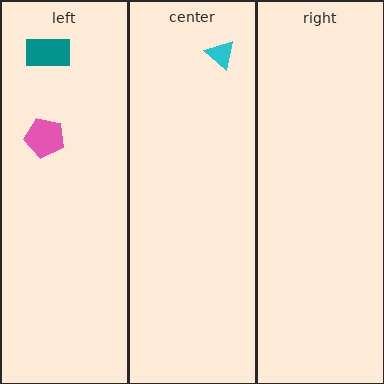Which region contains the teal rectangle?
The left region.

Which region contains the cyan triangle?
The center region.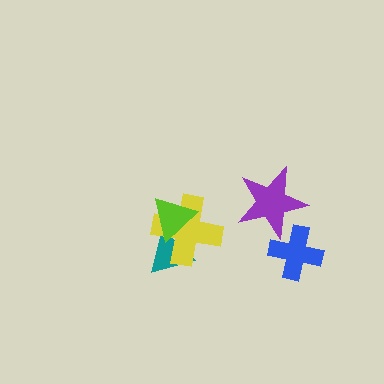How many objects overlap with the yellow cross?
2 objects overlap with the yellow cross.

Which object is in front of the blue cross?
The purple star is in front of the blue cross.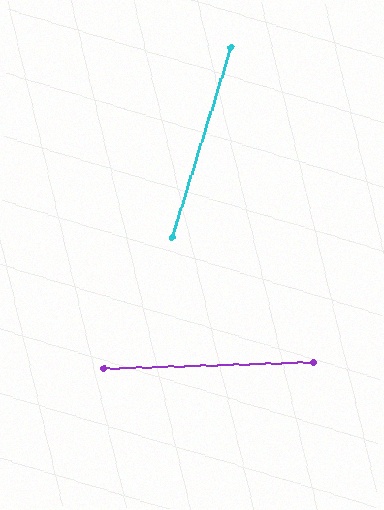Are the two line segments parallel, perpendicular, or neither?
Neither parallel nor perpendicular — they differ by about 71°.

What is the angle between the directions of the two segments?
Approximately 71 degrees.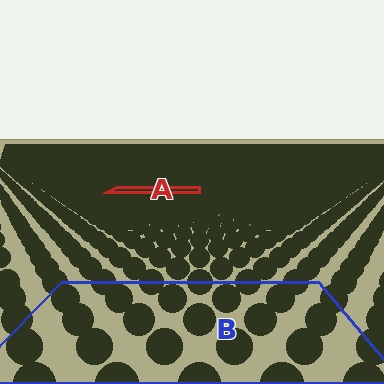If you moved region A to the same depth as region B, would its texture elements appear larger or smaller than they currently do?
They would appear larger. At a closer depth, the same texture elements are projected at a bigger on-screen size.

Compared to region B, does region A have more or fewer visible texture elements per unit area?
Region A has more texture elements per unit area — they are packed more densely because it is farther away.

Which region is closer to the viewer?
Region B is closer. The texture elements there are larger and more spread out.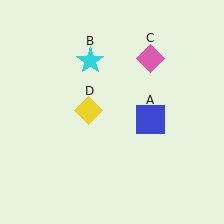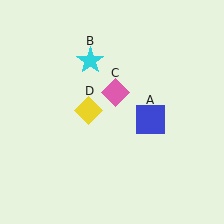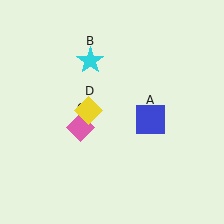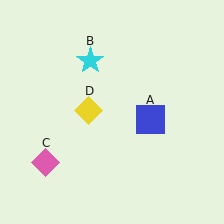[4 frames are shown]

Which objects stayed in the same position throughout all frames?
Blue square (object A) and cyan star (object B) and yellow diamond (object D) remained stationary.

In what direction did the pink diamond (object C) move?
The pink diamond (object C) moved down and to the left.